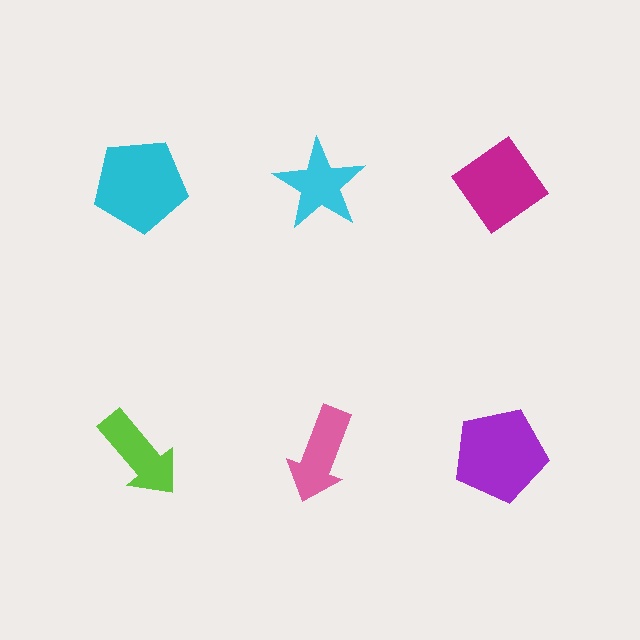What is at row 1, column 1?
A cyan pentagon.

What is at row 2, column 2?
A pink arrow.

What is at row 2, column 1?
A lime arrow.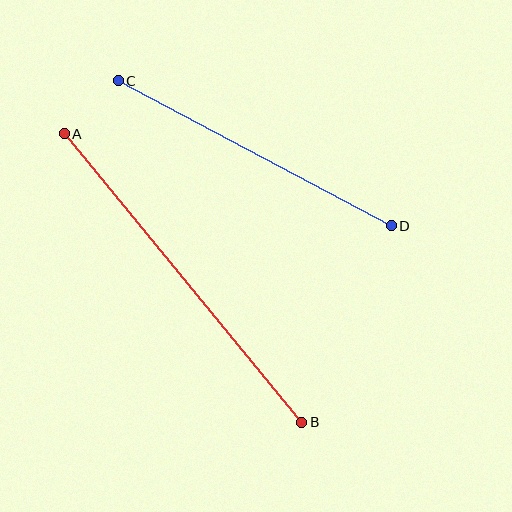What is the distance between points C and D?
The distance is approximately 309 pixels.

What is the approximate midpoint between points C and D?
The midpoint is at approximately (255, 153) pixels.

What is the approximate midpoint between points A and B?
The midpoint is at approximately (183, 278) pixels.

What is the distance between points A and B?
The distance is approximately 374 pixels.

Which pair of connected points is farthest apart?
Points A and B are farthest apart.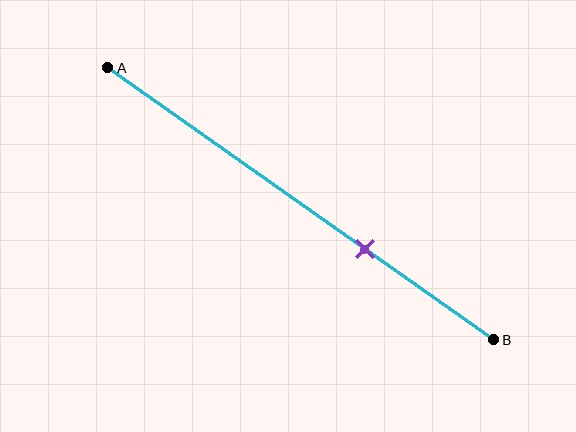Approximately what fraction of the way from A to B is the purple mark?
The purple mark is approximately 65% of the way from A to B.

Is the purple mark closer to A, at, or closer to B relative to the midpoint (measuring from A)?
The purple mark is closer to point B than the midpoint of segment AB.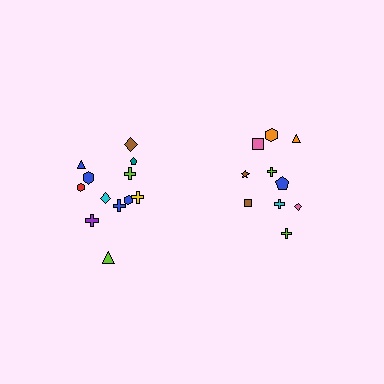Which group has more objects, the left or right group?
The left group.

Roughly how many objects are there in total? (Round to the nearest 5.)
Roughly 20 objects in total.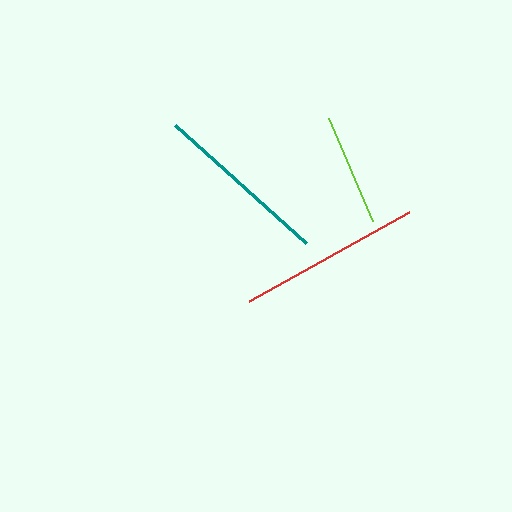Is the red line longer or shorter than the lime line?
The red line is longer than the lime line.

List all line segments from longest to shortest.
From longest to shortest: red, teal, lime.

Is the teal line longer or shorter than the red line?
The red line is longer than the teal line.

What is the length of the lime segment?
The lime segment is approximately 112 pixels long.